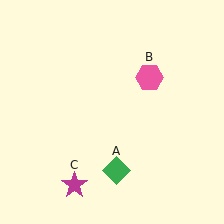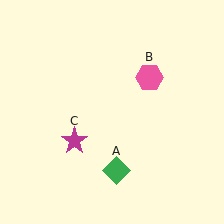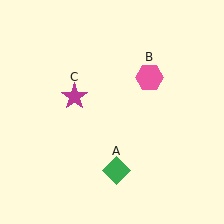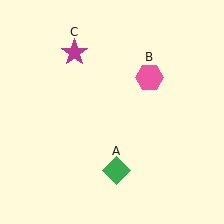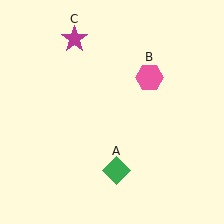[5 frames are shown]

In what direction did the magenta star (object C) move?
The magenta star (object C) moved up.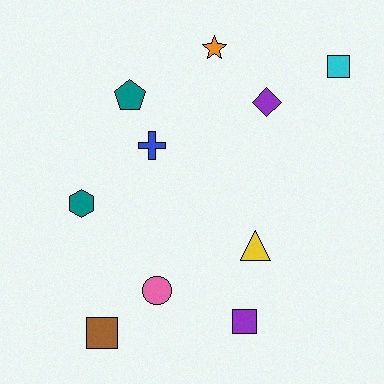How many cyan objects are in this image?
There is 1 cyan object.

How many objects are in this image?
There are 10 objects.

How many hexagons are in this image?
There is 1 hexagon.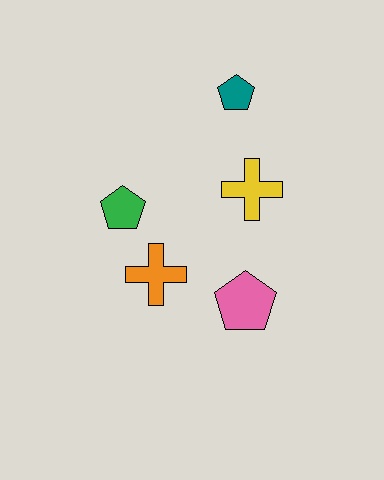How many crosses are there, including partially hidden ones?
There are 2 crosses.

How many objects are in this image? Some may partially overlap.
There are 5 objects.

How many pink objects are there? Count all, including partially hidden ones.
There is 1 pink object.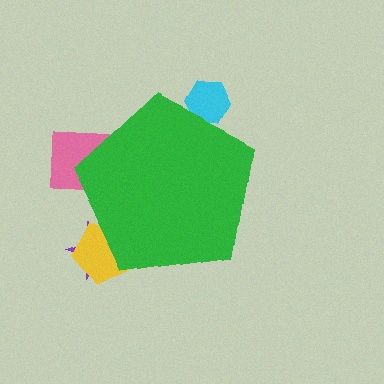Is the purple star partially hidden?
Yes, the purple star is partially hidden behind the green pentagon.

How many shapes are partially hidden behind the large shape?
4 shapes are partially hidden.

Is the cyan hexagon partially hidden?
Yes, the cyan hexagon is partially hidden behind the green pentagon.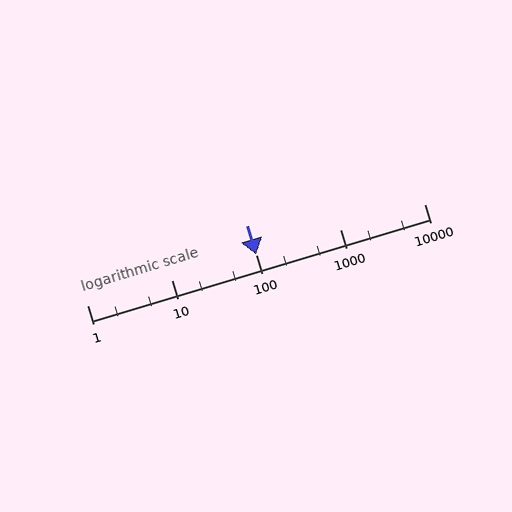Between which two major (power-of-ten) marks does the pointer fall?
The pointer is between 100 and 1000.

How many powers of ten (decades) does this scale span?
The scale spans 4 decades, from 1 to 10000.